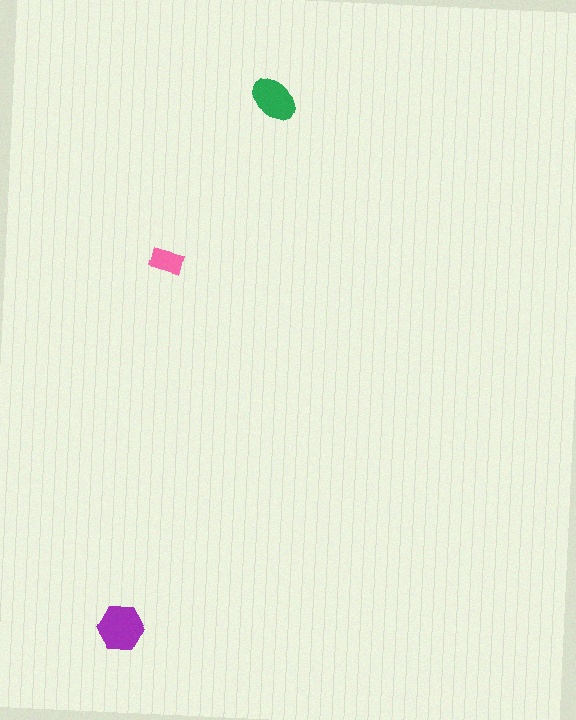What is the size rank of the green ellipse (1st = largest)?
2nd.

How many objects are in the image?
There are 3 objects in the image.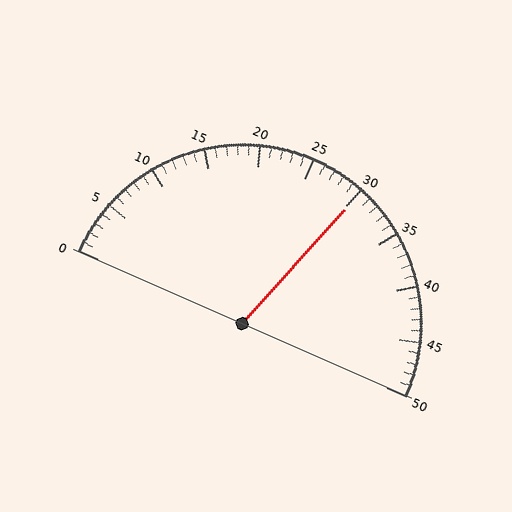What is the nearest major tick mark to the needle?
The nearest major tick mark is 30.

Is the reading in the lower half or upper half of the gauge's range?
The reading is in the upper half of the range (0 to 50).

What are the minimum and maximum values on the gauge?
The gauge ranges from 0 to 50.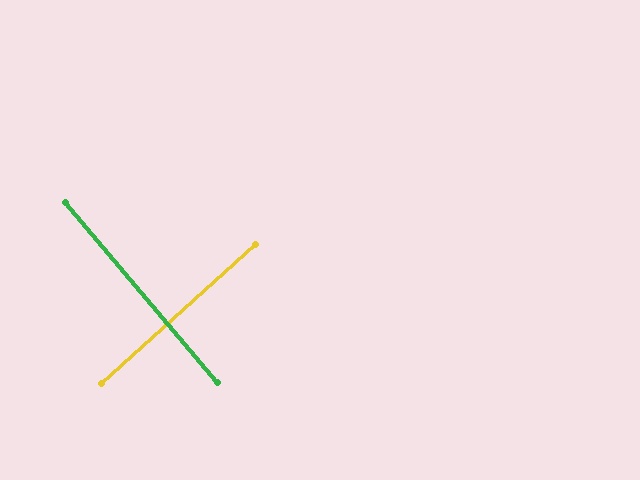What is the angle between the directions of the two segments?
Approximately 88 degrees.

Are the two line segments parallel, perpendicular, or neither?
Perpendicular — they meet at approximately 88°.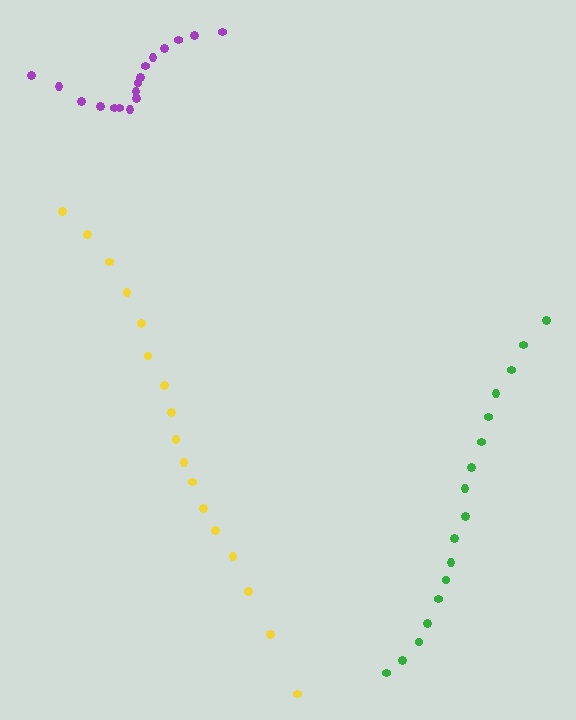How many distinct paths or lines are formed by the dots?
There are 3 distinct paths.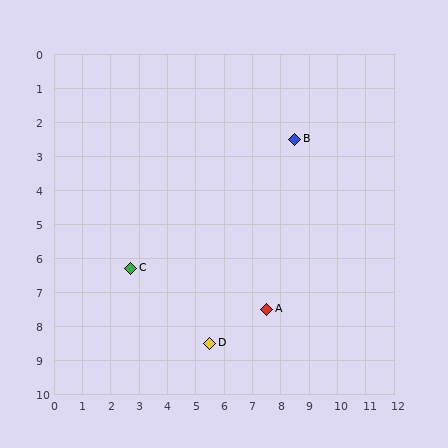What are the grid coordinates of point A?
Point A is at approximately (7.5, 7.5).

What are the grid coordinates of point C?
Point C is at approximately (2.7, 6.3).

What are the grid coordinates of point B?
Point B is at approximately (8.5, 2.5).